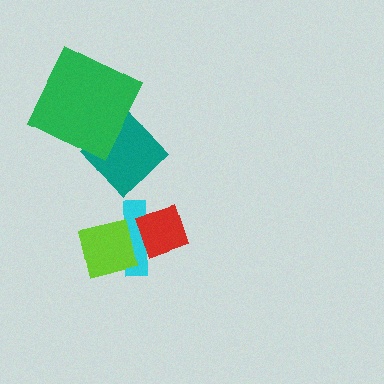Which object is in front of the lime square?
The red diamond is in front of the lime square.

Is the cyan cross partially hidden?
Yes, it is partially covered by another shape.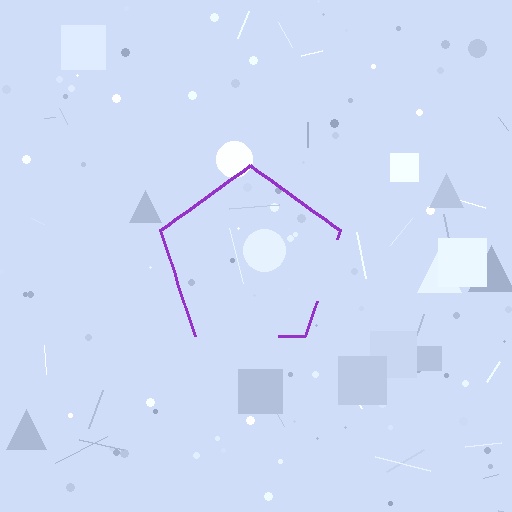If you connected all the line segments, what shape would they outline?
They would outline a pentagon.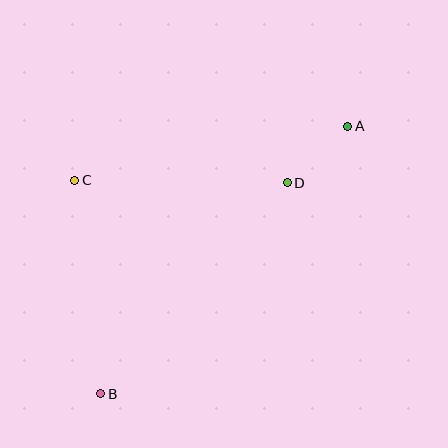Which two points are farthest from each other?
Points A and B are farthest from each other.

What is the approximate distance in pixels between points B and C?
The distance between B and C is approximately 215 pixels.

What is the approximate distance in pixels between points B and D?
The distance between B and D is approximately 282 pixels.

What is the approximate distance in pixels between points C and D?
The distance between C and D is approximately 213 pixels.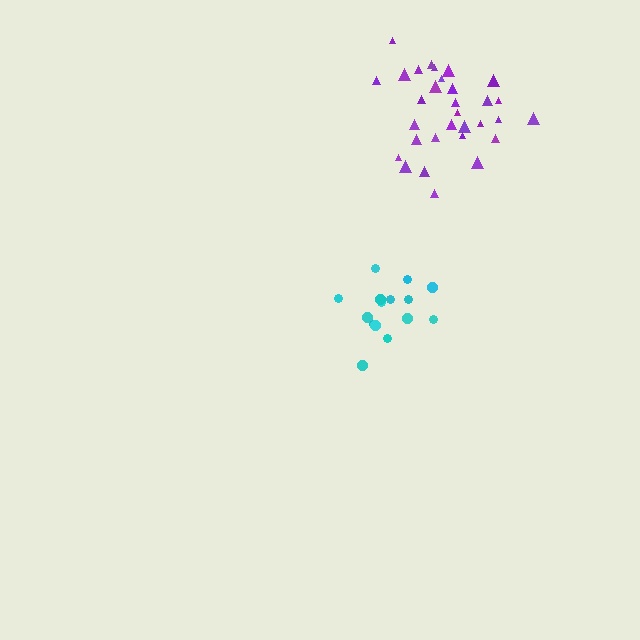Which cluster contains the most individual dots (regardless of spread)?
Purple (32).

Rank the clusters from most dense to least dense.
cyan, purple.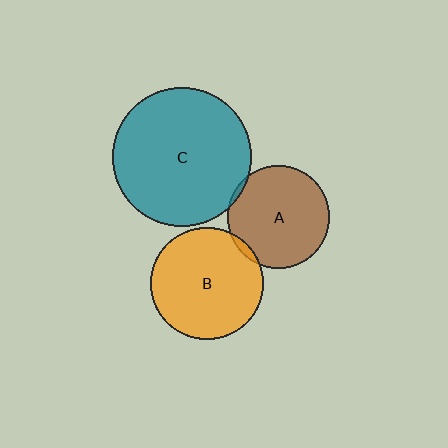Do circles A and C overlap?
Yes.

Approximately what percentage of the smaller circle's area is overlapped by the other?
Approximately 5%.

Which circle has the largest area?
Circle C (teal).